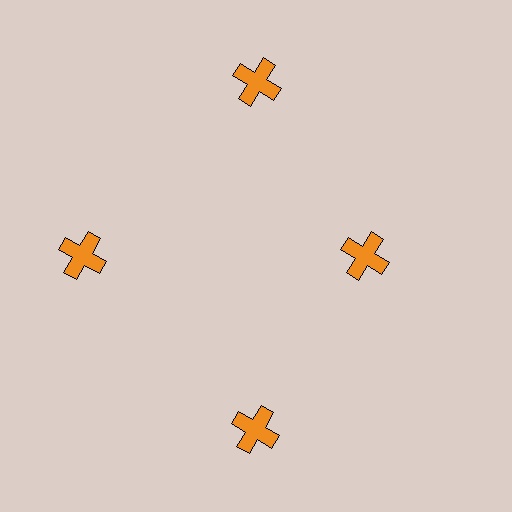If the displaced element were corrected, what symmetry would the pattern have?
It would have 4-fold rotational symmetry — the pattern would map onto itself every 90 degrees.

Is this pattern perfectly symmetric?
No. The 4 orange crosses are arranged in a ring, but one element near the 3 o'clock position is pulled inward toward the center, breaking the 4-fold rotational symmetry.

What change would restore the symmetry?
The symmetry would be restored by moving it outward, back onto the ring so that all 4 crosses sit at equal angles and equal distance from the center.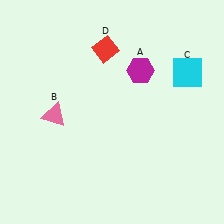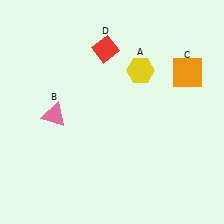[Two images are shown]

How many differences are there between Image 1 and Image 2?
There are 2 differences between the two images.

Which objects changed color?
A changed from magenta to yellow. C changed from cyan to orange.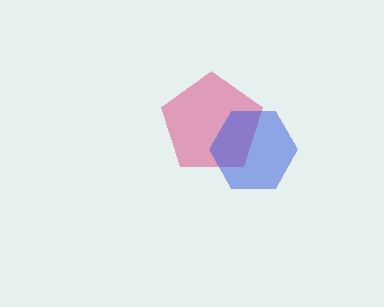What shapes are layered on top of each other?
The layered shapes are: a pink pentagon, a blue hexagon.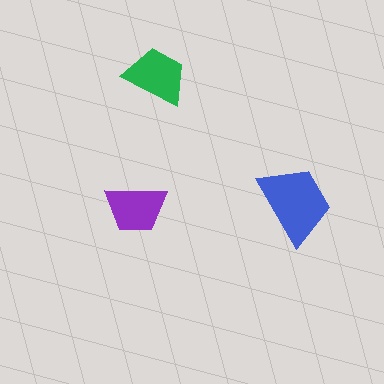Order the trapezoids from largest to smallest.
the blue one, the green one, the purple one.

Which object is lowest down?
The purple trapezoid is bottommost.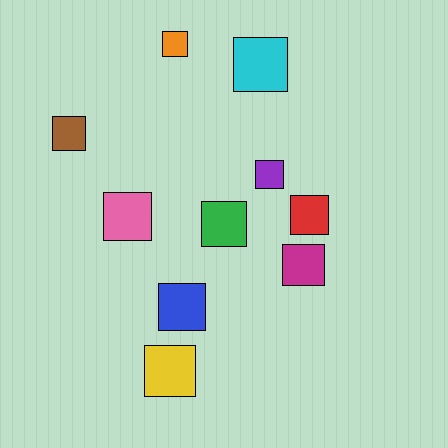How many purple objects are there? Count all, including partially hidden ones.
There is 1 purple object.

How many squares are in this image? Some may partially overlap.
There are 10 squares.